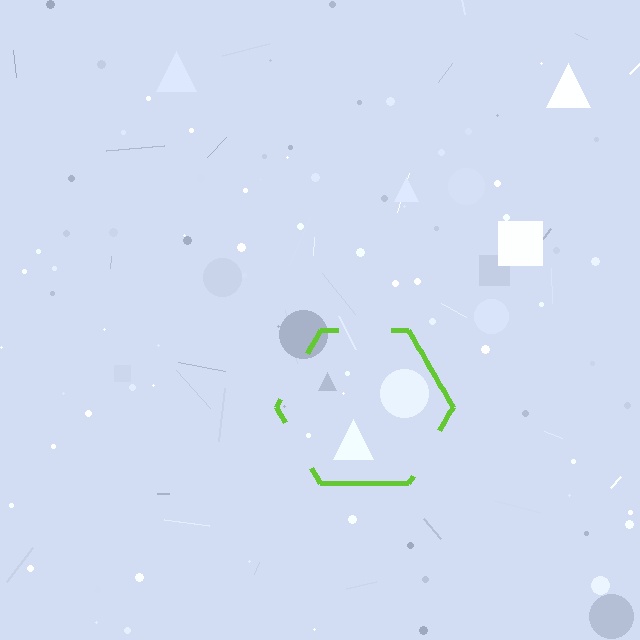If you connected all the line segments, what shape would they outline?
They would outline a hexagon.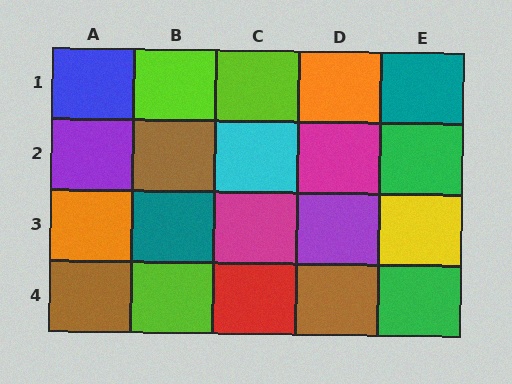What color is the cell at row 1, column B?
Lime.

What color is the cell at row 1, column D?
Orange.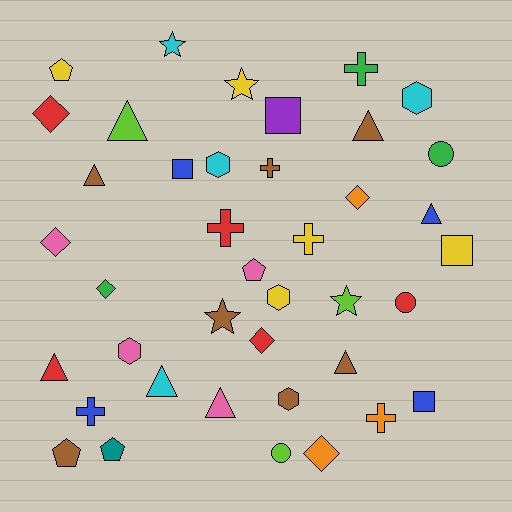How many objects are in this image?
There are 40 objects.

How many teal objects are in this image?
There is 1 teal object.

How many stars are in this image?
There are 4 stars.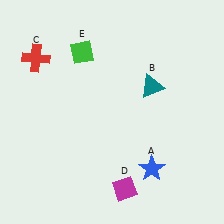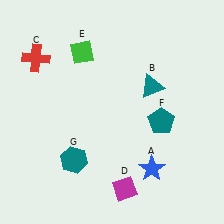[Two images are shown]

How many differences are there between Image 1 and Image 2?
There are 2 differences between the two images.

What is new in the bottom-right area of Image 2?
A teal pentagon (F) was added in the bottom-right area of Image 2.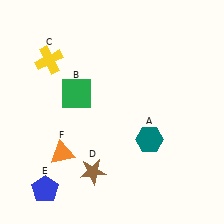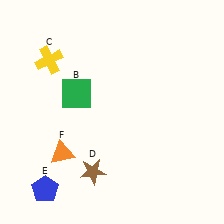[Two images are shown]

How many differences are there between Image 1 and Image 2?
There is 1 difference between the two images.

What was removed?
The teal hexagon (A) was removed in Image 2.